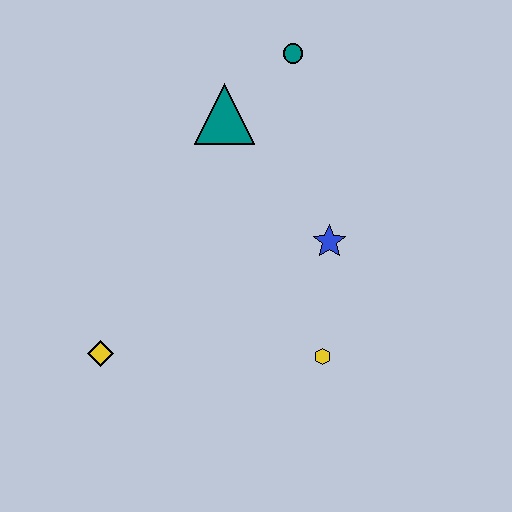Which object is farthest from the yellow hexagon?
The teal circle is farthest from the yellow hexagon.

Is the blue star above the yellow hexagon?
Yes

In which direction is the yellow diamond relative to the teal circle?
The yellow diamond is below the teal circle.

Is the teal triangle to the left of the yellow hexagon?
Yes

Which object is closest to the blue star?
The yellow hexagon is closest to the blue star.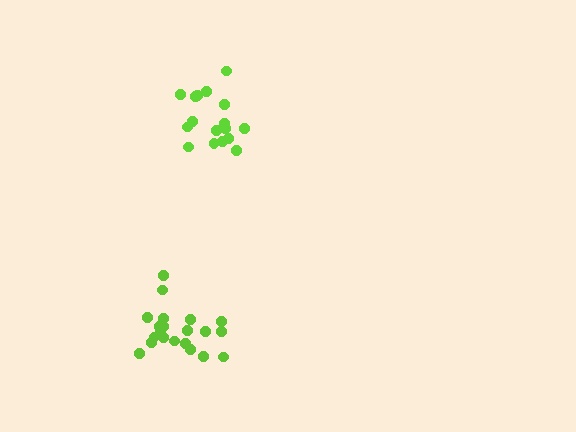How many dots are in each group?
Group 1: 17 dots, Group 2: 21 dots (38 total).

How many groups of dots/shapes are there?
There are 2 groups.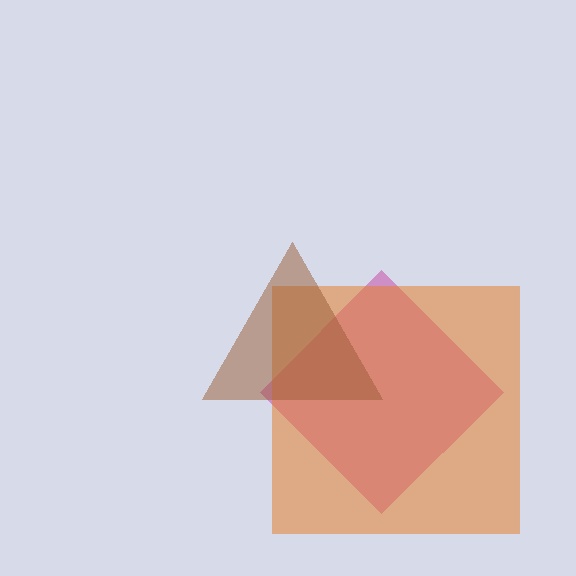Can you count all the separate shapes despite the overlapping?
Yes, there are 3 separate shapes.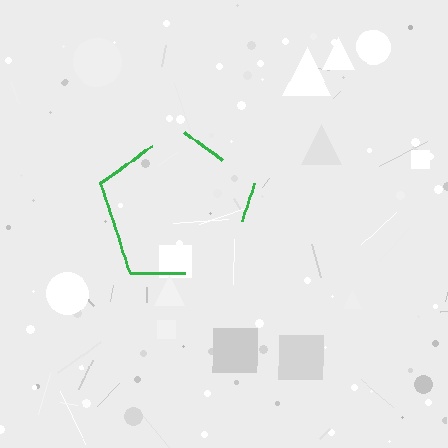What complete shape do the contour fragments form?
The contour fragments form a pentagon.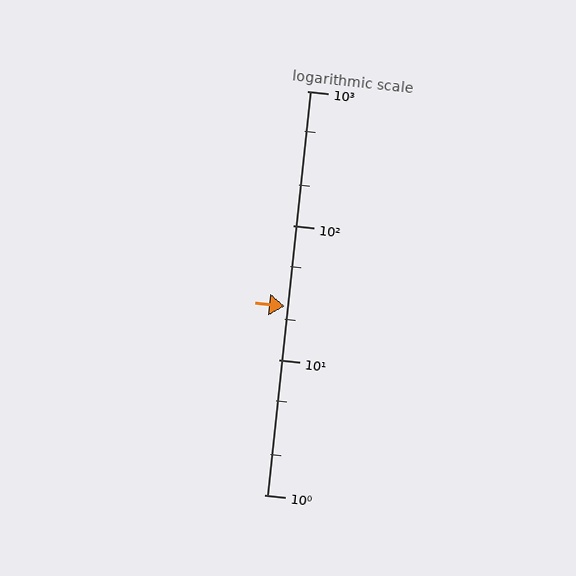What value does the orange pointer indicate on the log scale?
The pointer indicates approximately 25.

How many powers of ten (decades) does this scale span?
The scale spans 3 decades, from 1 to 1000.